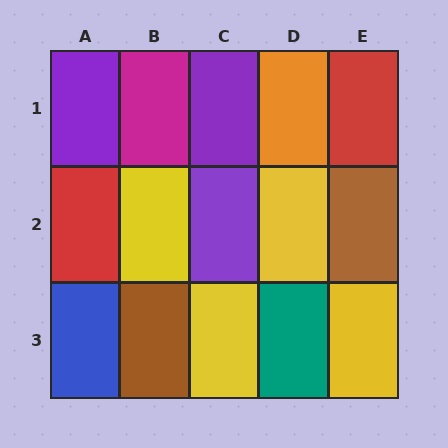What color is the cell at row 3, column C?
Yellow.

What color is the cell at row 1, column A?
Purple.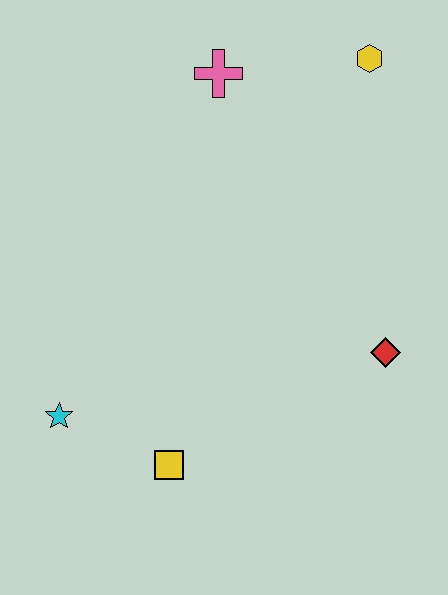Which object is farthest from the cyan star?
The yellow hexagon is farthest from the cyan star.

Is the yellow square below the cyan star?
Yes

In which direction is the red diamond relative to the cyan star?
The red diamond is to the right of the cyan star.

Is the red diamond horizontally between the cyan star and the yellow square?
No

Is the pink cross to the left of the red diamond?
Yes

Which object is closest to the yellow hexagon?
The pink cross is closest to the yellow hexagon.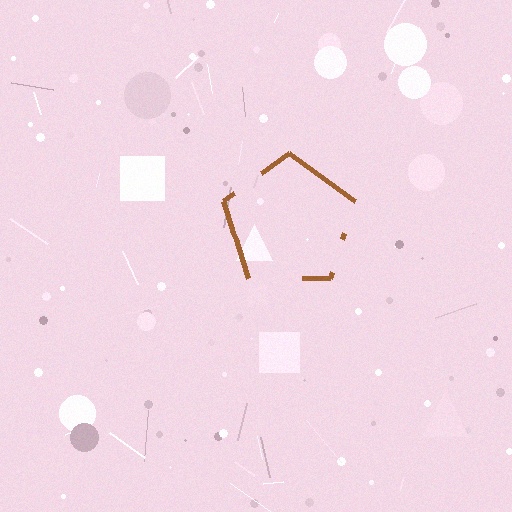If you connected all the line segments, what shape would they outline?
They would outline a pentagon.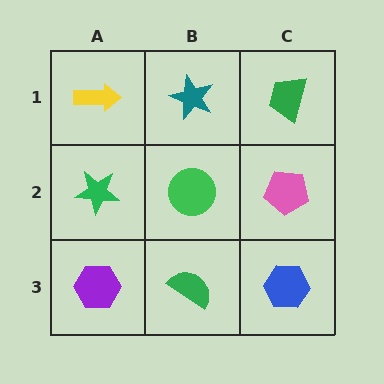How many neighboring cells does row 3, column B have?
3.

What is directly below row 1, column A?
A green star.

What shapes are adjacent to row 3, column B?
A green circle (row 2, column B), a purple hexagon (row 3, column A), a blue hexagon (row 3, column C).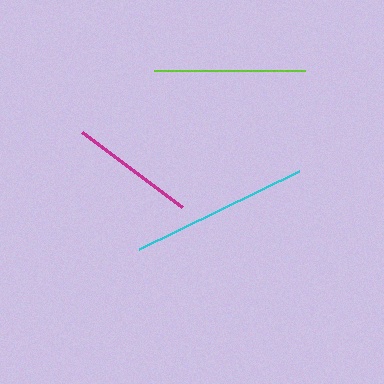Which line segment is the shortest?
The magenta line is the shortest at approximately 125 pixels.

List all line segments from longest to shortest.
From longest to shortest: cyan, lime, magenta.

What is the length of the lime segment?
The lime segment is approximately 151 pixels long.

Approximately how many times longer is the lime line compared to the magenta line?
The lime line is approximately 1.2 times the length of the magenta line.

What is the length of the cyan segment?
The cyan segment is approximately 178 pixels long.